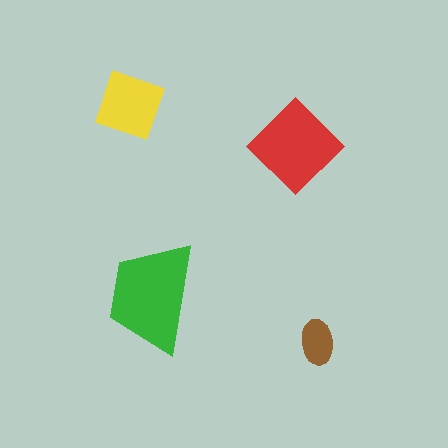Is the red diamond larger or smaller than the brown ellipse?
Larger.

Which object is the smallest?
The brown ellipse.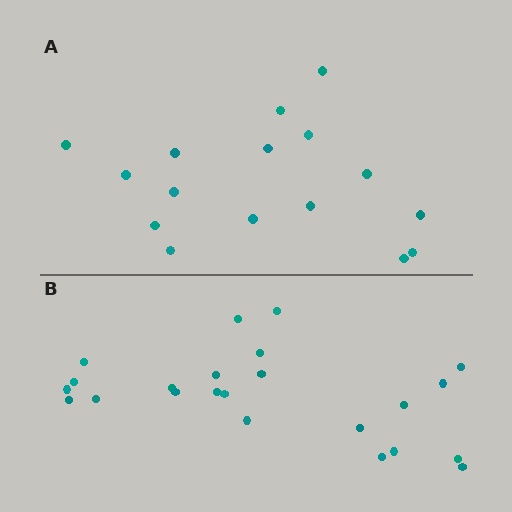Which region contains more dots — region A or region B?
Region B (the bottom region) has more dots.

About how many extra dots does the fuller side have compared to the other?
Region B has roughly 8 or so more dots than region A.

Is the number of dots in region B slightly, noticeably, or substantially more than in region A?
Region B has noticeably more, but not dramatically so. The ratio is roughly 1.4 to 1.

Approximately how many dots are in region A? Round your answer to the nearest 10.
About 20 dots. (The exact count is 16, which rounds to 20.)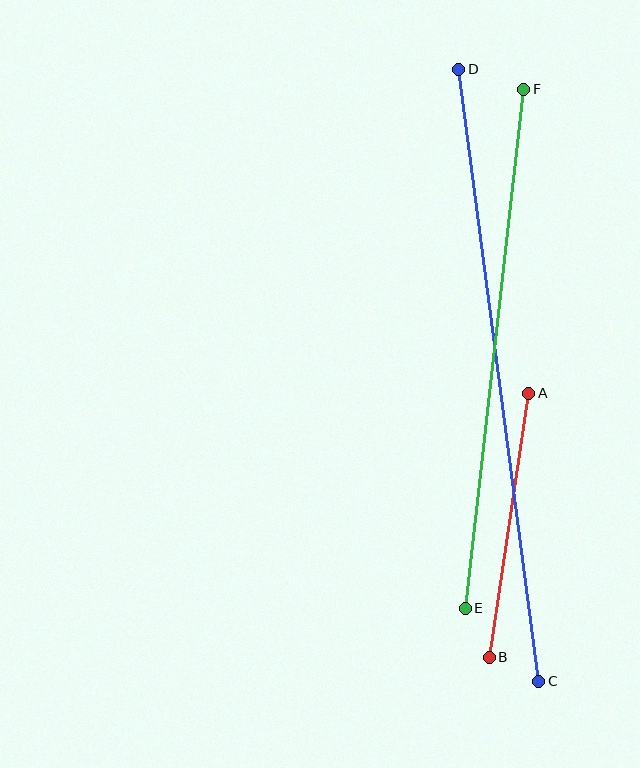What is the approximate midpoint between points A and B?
The midpoint is at approximately (509, 525) pixels.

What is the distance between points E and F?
The distance is approximately 523 pixels.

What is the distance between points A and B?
The distance is approximately 267 pixels.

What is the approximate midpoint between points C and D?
The midpoint is at approximately (499, 375) pixels.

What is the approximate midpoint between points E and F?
The midpoint is at approximately (494, 349) pixels.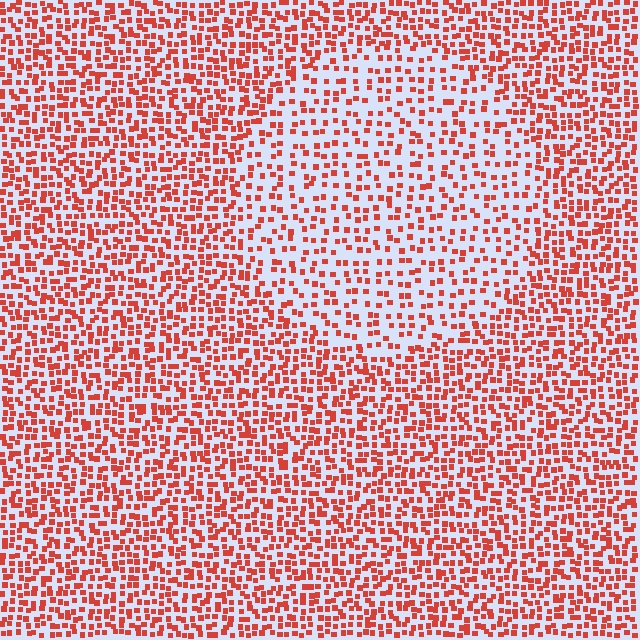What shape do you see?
I see a circle.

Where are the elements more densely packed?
The elements are more densely packed outside the circle boundary.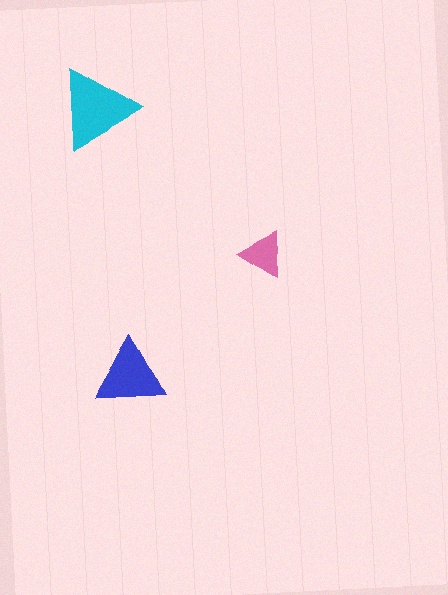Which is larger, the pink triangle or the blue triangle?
The blue one.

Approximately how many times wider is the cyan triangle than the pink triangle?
About 2 times wider.